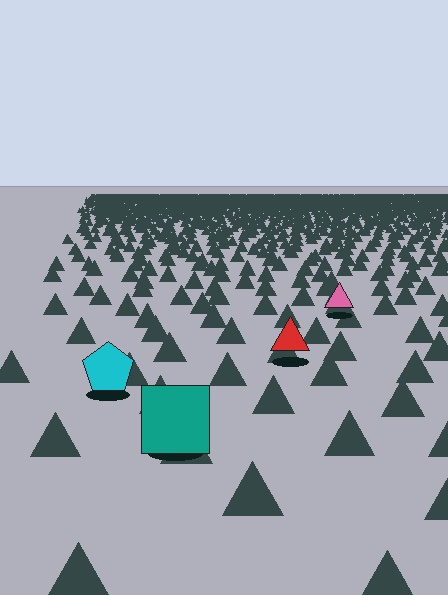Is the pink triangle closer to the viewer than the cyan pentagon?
No. The cyan pentagon is closer — you can tell from the texture gradient: the ground texture is coarser near it.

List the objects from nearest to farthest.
From nearest to farthest: the teal square, the cyan pentagon, the red triangle, the pink triangle.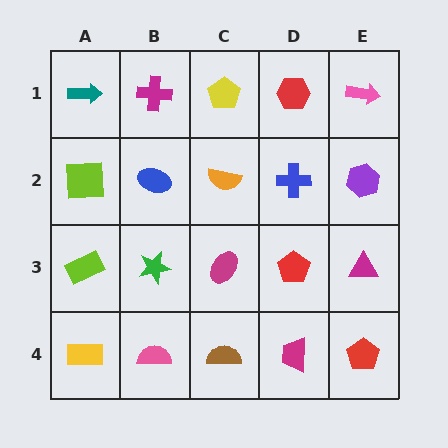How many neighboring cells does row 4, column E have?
2.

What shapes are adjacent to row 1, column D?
A blue cross (row 2, column D), a yellow pentagon (row 1, column C), a pink arrow (row 1, column E).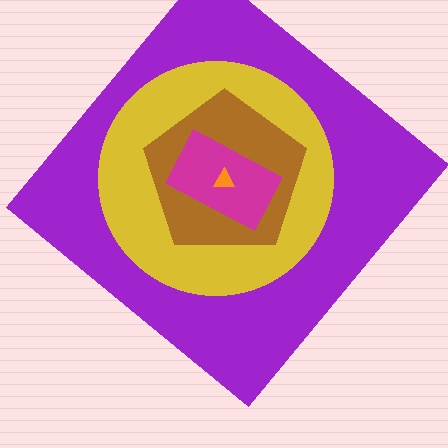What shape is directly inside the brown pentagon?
The magenta rectangle.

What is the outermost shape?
The purple diamond.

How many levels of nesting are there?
5.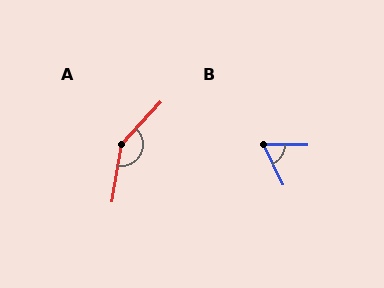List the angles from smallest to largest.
B (64°), A (147°).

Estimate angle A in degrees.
Approximately 147 degrees.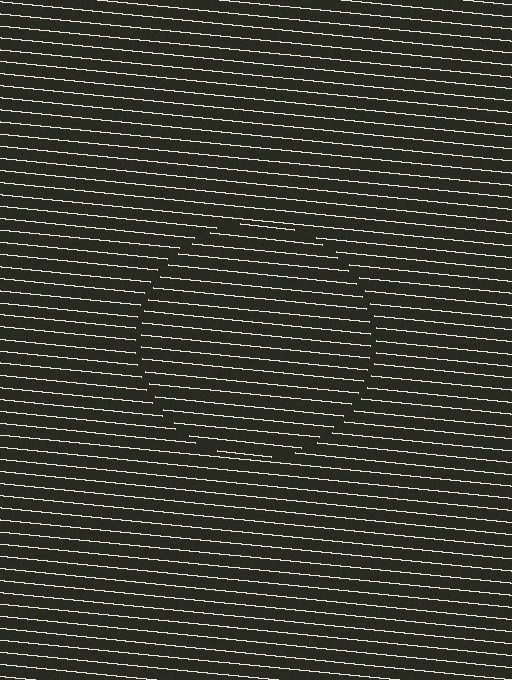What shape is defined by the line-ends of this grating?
An illusory circle. The interior of the shape contains the same grating, shifted by half a period — the contour is defined by the phase discontinuity where line-ends from the inner and outer gratings abut.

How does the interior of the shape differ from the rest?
The interior of the shape contains the same grating, shifted by half a period — the contour is defined by the phase discontinuity where line-ends from the inner and outer gratings abut.